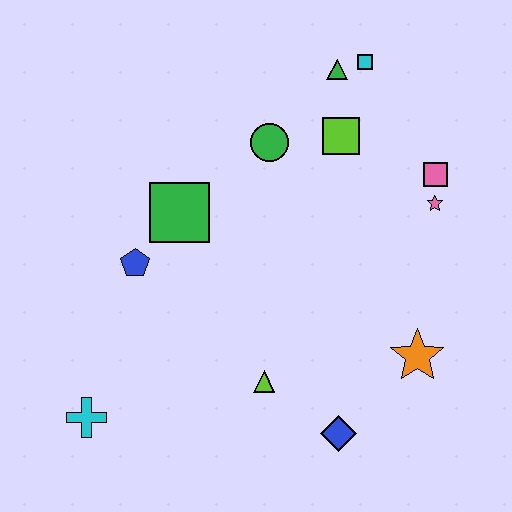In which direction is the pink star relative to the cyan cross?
The pink star is to the right of the cyan cross.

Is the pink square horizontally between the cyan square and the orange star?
No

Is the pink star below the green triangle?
Yes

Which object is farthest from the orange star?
The cyan cross is farthest from the orange star.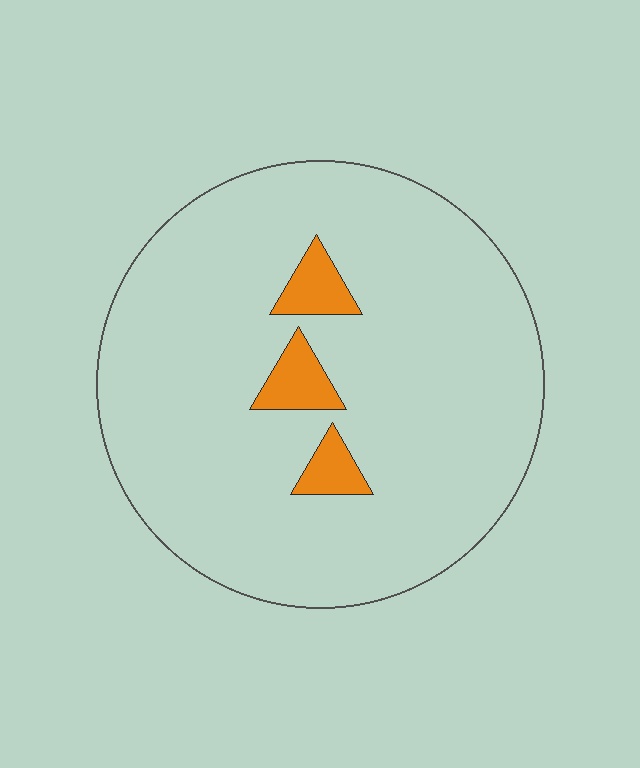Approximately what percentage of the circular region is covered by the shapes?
Approximately 5%.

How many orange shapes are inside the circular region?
3.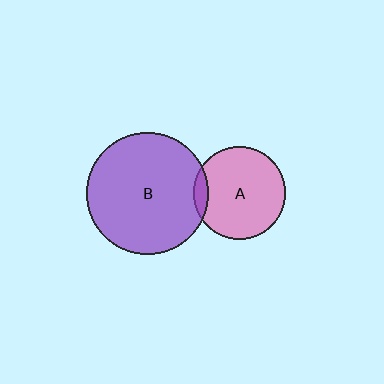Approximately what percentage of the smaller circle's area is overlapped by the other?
Approximately 10%.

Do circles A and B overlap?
Yes.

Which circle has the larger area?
Circle B (purple).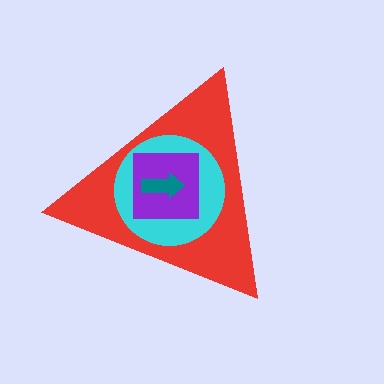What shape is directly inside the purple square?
The teal arrow.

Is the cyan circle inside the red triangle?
Yes.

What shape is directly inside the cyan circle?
The purple square.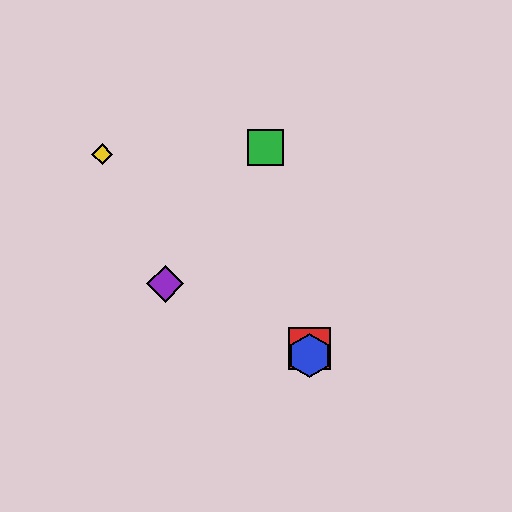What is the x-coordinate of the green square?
The green square is at x≈265.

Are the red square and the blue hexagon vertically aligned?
Yes, both are at x≈310.